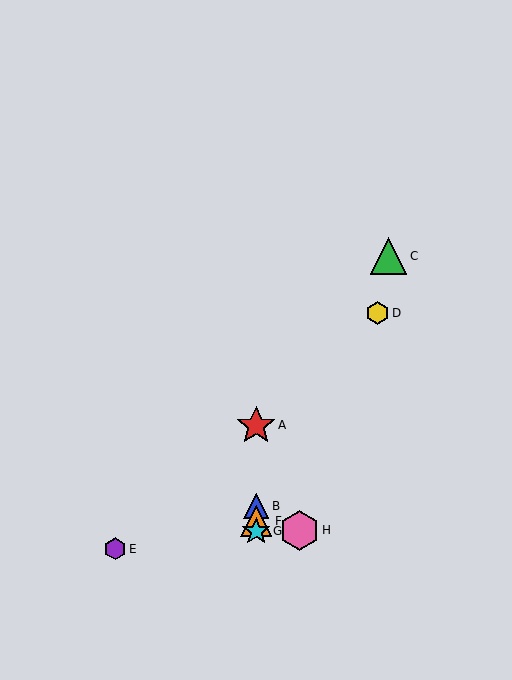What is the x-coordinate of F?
Object F is at x≈256.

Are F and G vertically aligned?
Yes, both are at x≈256.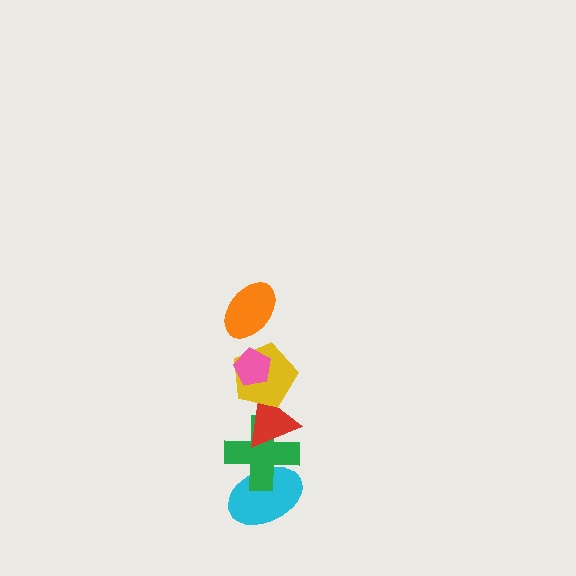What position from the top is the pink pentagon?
The pink pentagon is 1st from the top.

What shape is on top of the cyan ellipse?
The green cross is on top of the cyan ellipse.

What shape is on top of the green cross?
The red triangle is on top of the green cross.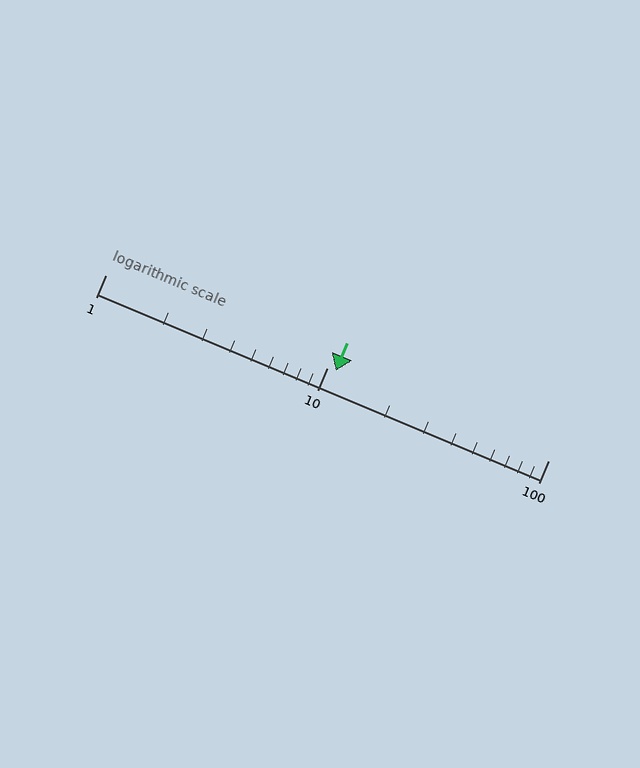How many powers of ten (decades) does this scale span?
The scale spans 2 decades, from 1 to 100.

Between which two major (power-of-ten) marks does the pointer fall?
The pointer is between 10 and 100.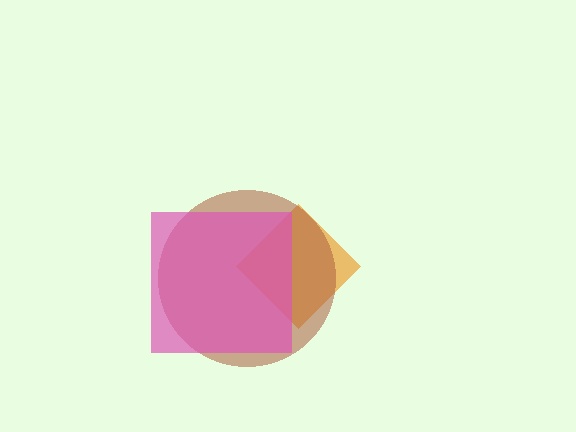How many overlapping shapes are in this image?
There are 3 overlapping shapes in the image.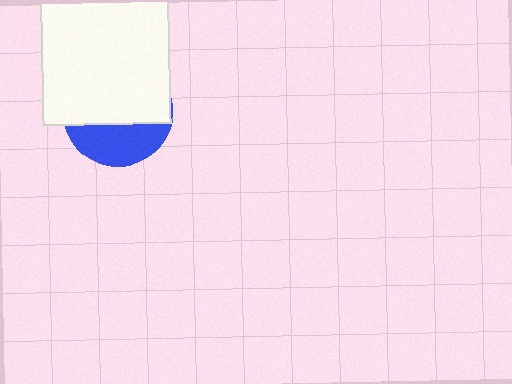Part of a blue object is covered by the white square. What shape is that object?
It is a circle.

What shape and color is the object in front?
The object in front is a white square.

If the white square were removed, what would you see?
You would see the complete blue circle.